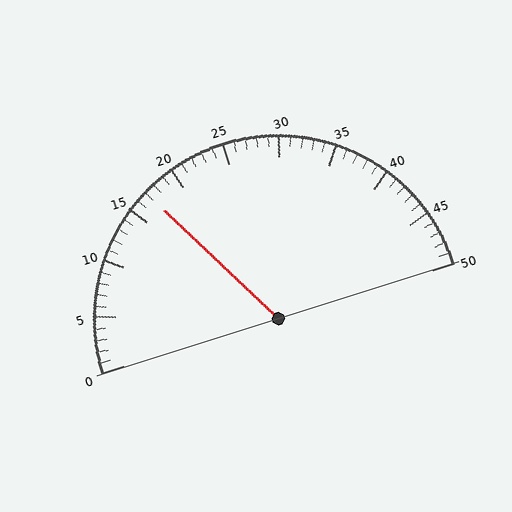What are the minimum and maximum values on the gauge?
The gauge ranges from 0 to 50.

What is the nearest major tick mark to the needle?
The nearest major tick mark is 15.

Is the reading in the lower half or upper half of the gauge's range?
The reading is in the lower half of the range (0 to 50).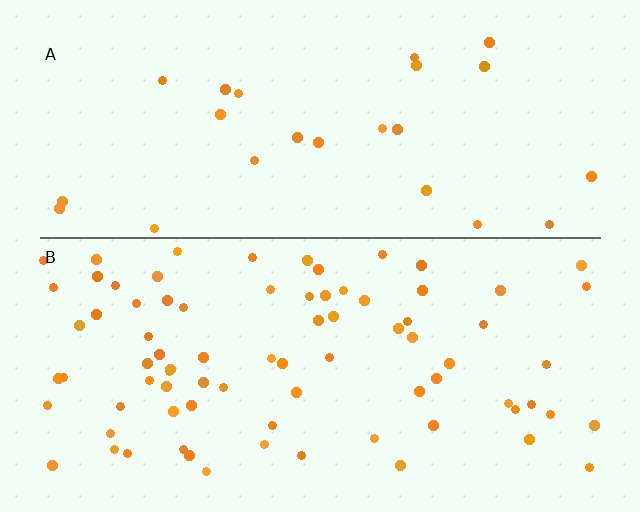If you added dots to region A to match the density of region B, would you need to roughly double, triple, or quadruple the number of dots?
Approximately triple.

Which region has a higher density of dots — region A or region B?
B (the bottom).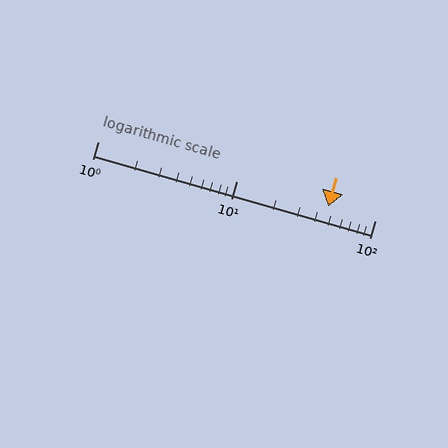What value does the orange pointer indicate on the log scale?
The pointer indicates approximately 46.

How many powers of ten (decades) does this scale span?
The scale spans 2 decades, from 1 to 100.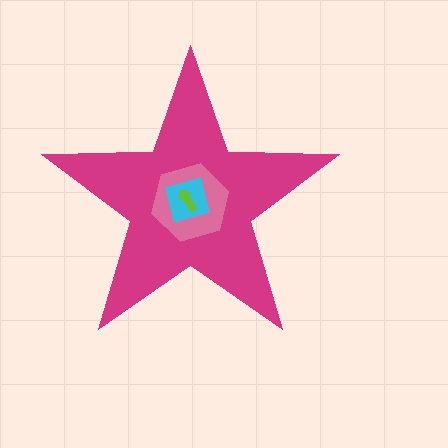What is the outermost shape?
The magenta star.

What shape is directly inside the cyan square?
The lime arrow.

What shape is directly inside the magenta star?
The pink hexagon.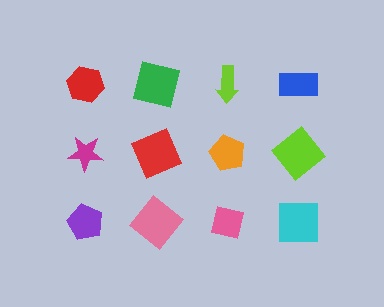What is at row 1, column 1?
A red hexagon.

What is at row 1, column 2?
A green square.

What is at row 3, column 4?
A cyan square.